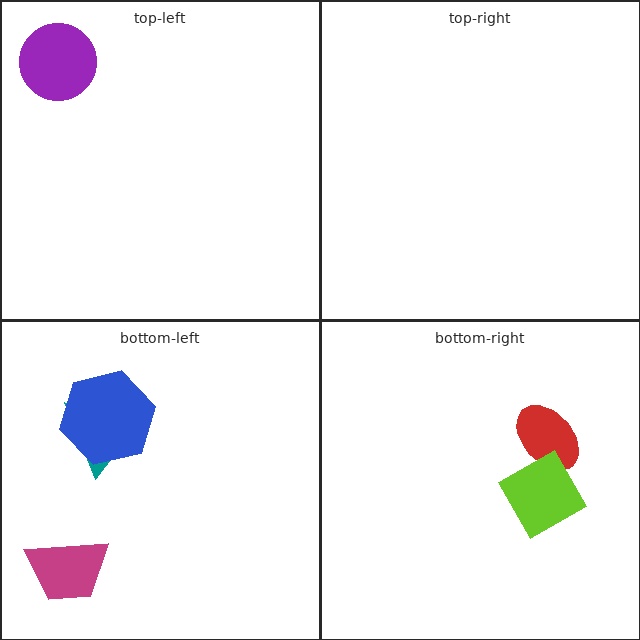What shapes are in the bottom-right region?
The red ellipse, the lime diamond.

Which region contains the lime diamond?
The bottom-right region.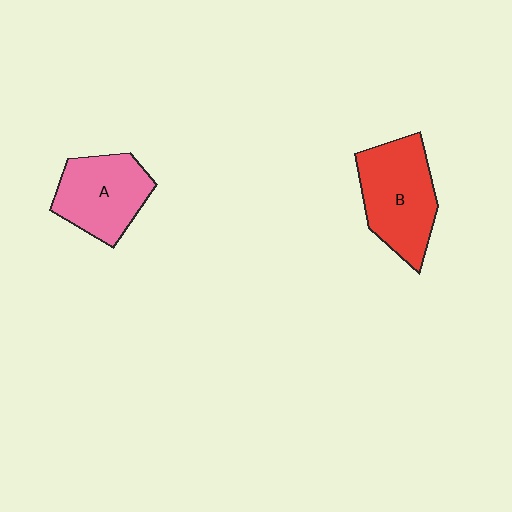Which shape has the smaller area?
Shape A (pink).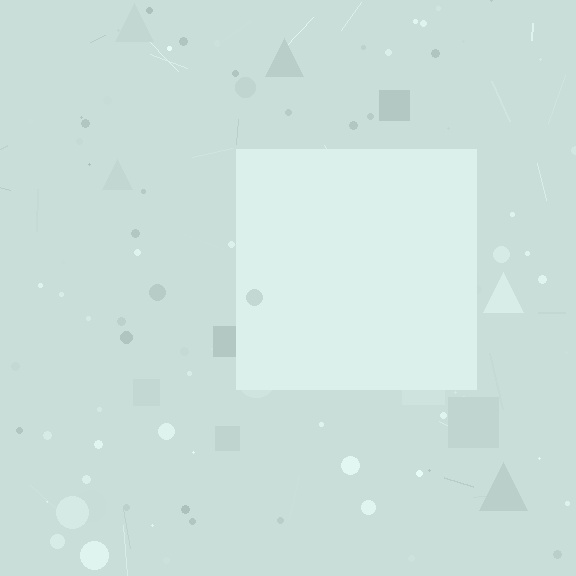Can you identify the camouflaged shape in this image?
The camouflaged shape is a square.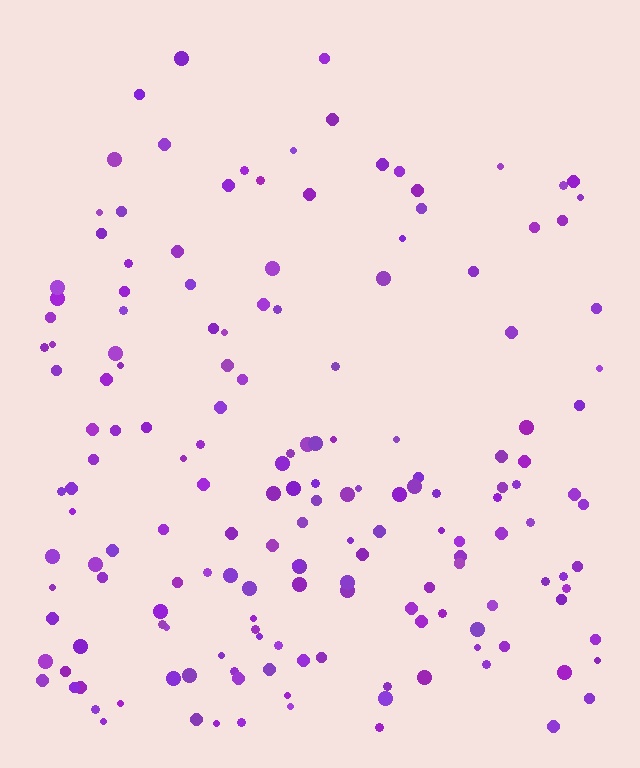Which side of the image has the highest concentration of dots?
The bottom.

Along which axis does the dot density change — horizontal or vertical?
Vertical.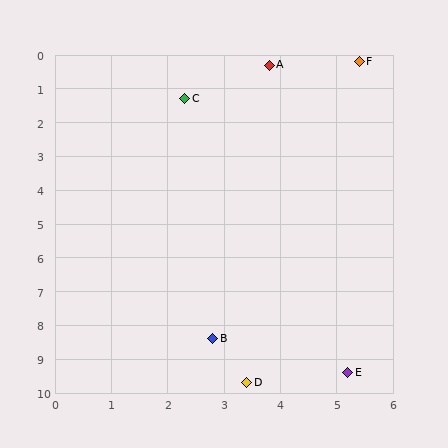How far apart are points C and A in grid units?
Points C and A are about 1.8 grid units apart.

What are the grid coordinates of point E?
Point E is at approximately (5.2, 9.4).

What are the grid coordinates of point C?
Point C is at approximately (2.3, 1.3).